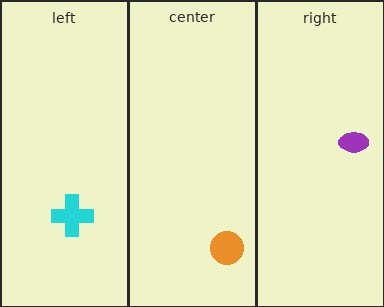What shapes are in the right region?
The purple ellipse.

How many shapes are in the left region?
1.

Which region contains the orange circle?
The center region.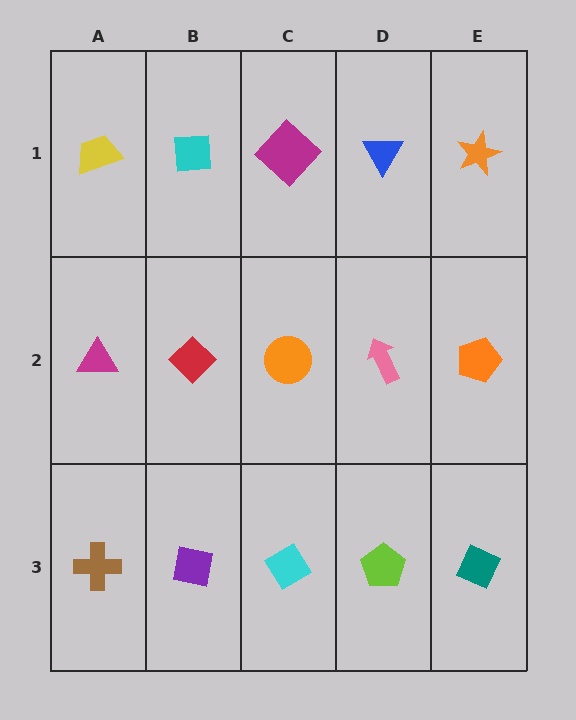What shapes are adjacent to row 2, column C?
A magenta diamond (row 1, column C), a cyan diamond (row 3, column C), a red diamond (row 2, column B), a pink arrow (row 2, column D).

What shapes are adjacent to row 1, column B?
A red diamond (row 2, column B), a yellow trapezoid (row 1, column A), a magenta diamond (row 1, column C).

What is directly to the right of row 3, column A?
A purple square.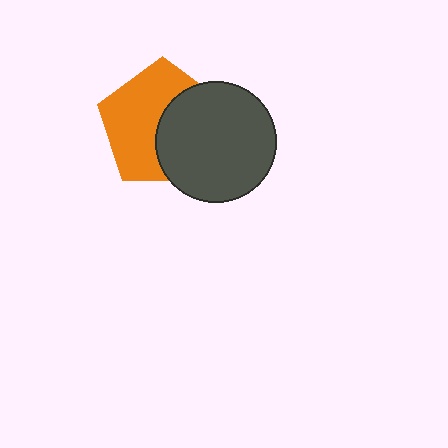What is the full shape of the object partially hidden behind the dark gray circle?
The partially hidden object is an orange pentagon.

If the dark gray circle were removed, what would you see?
You would see the complete orange pentagon.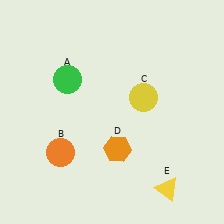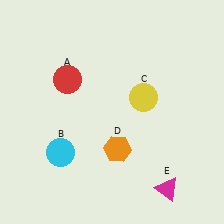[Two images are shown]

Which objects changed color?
A changed from green to red. B changed from orange to cyan. E changed from yellow to magenta.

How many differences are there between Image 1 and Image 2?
There are 3 differences between the two images.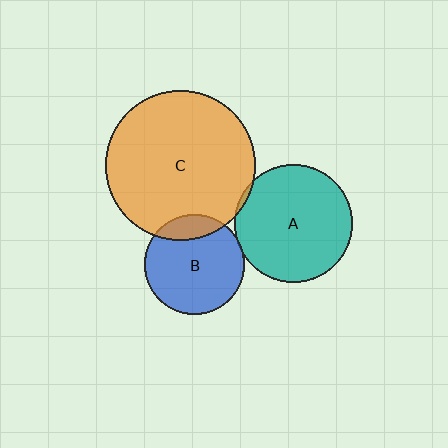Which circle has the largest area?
Circle C (orange).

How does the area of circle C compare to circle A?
Approximately 1.6 times.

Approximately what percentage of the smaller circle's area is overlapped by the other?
Approximately 5%.